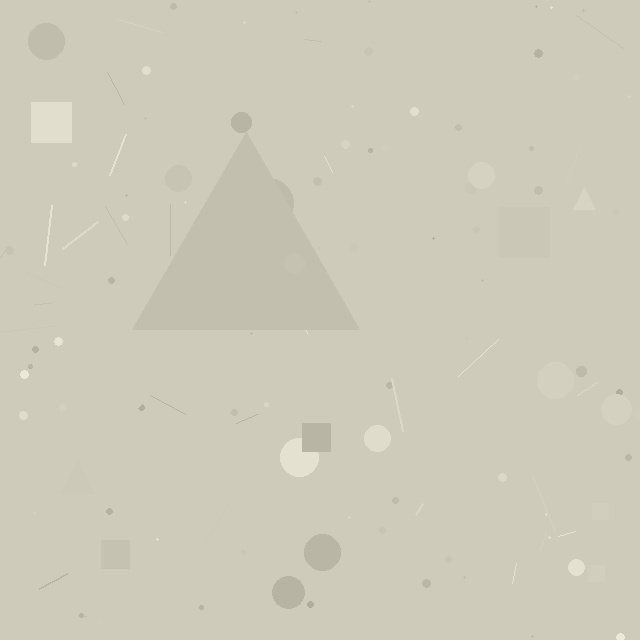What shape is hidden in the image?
A triangle is hidden in the image.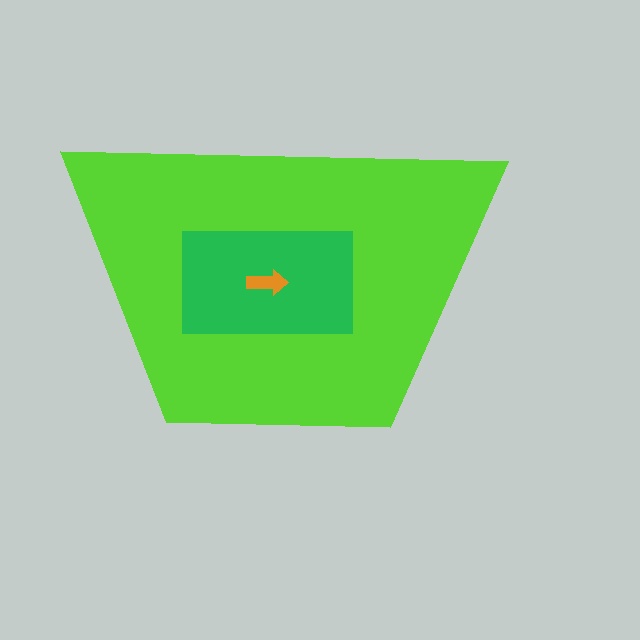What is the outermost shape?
The lime trapezoid.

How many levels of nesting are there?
3.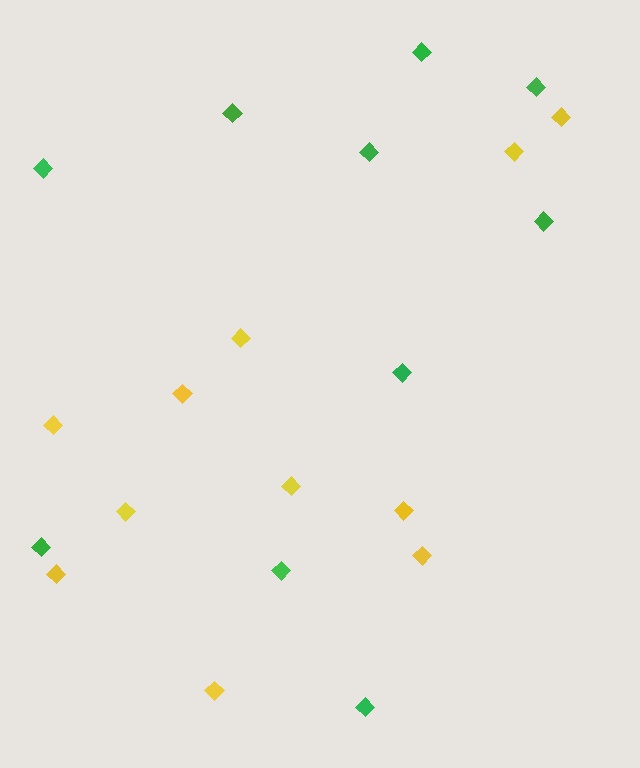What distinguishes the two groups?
There are 2 groups: one group of green diamonds (10) and one group of yellow diamonds (11).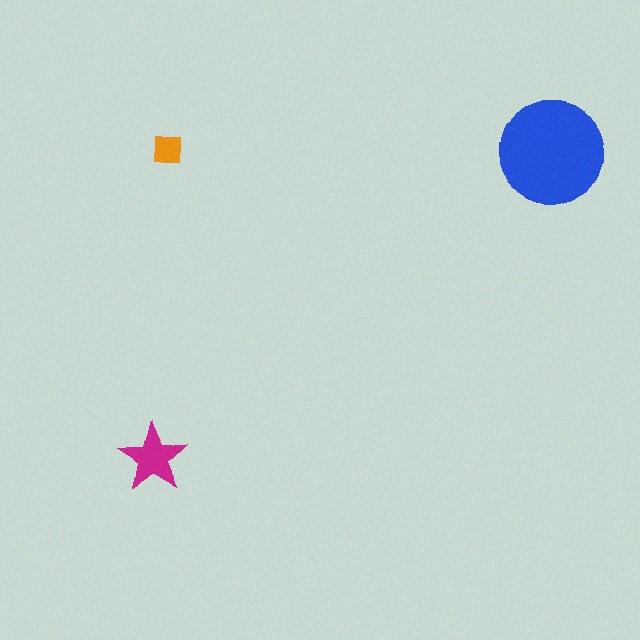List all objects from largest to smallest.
The blue circle, the magenta star, the orange square.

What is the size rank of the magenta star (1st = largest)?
2nd.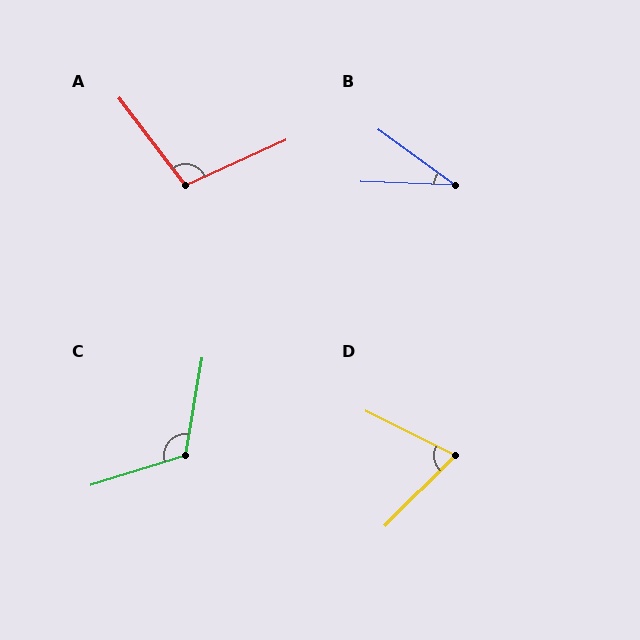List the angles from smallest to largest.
B (34°), D (72°), A (103°), C (117°).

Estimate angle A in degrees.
Approximately 103 degrees.